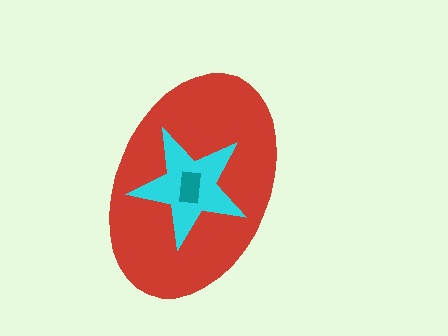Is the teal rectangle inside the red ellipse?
Yes.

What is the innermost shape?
The teal rectangle.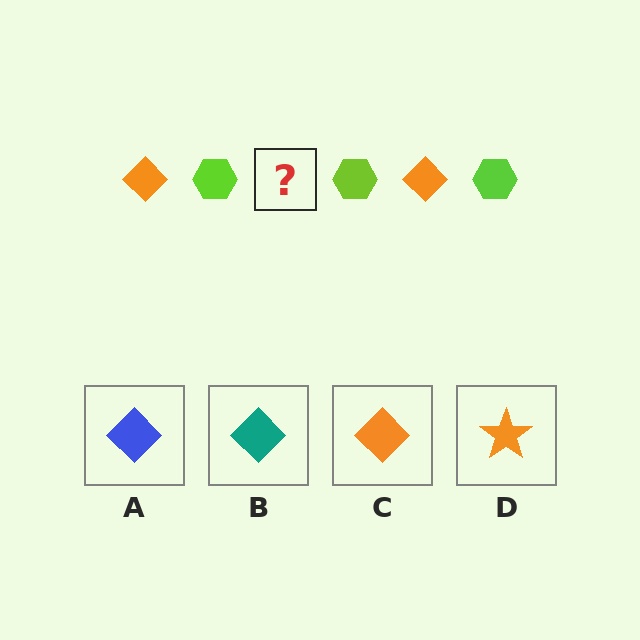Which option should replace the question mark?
Option C.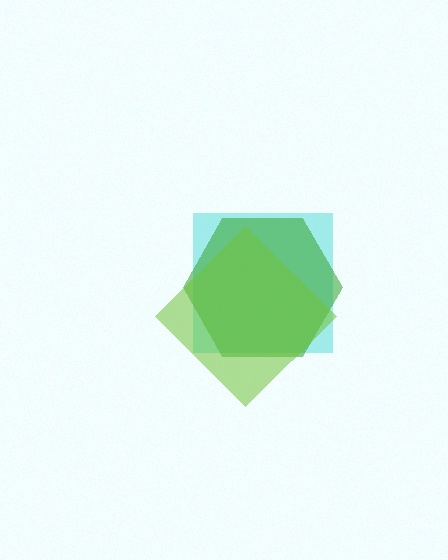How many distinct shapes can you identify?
There are 3 distinct shapes: a cyan square, a green hexagon, a lime diamond.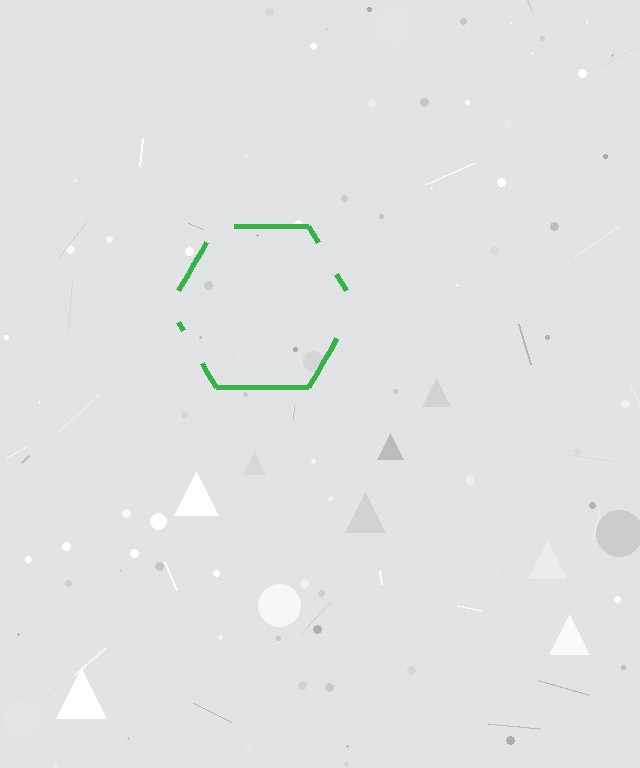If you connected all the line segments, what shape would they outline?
They would outline a hexagon.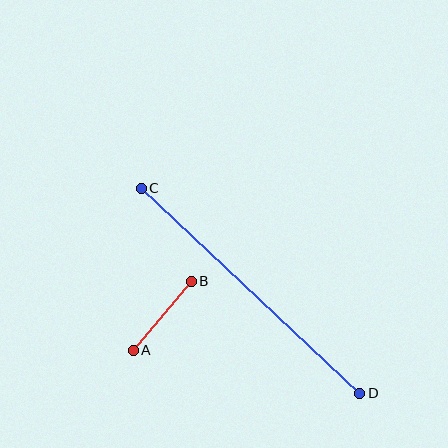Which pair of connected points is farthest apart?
Points C and D are farthest apart.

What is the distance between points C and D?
The distance is approximately 299 pixels.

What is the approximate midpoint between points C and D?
The midpoint is at approximately (251, 291) pixels.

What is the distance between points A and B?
The distance is approximately 90 pixels.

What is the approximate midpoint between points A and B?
The midpoint is at approximately (162, 316) pixels.